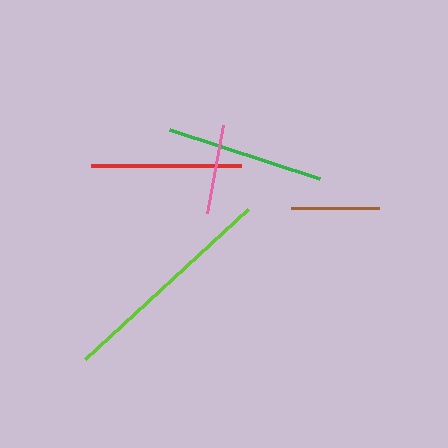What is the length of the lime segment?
The lime segment is approximately 222 pixels long.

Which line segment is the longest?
The lime line is the longest at approximately 222 pixels.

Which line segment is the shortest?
The brown line is the shortest at approximately 87 pixels.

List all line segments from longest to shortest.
From longest to shortest: lime, green, red, pink, brown.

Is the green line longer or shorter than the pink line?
The green line is longer than the pink line.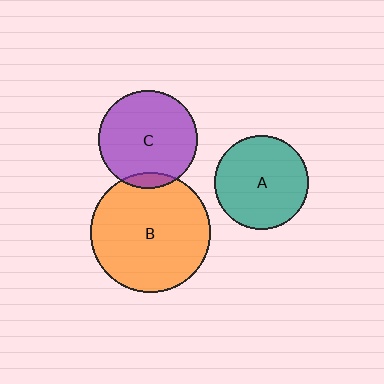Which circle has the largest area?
Circle B (orange).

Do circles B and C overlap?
Yes.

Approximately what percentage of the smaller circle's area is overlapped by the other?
Approximately 10%.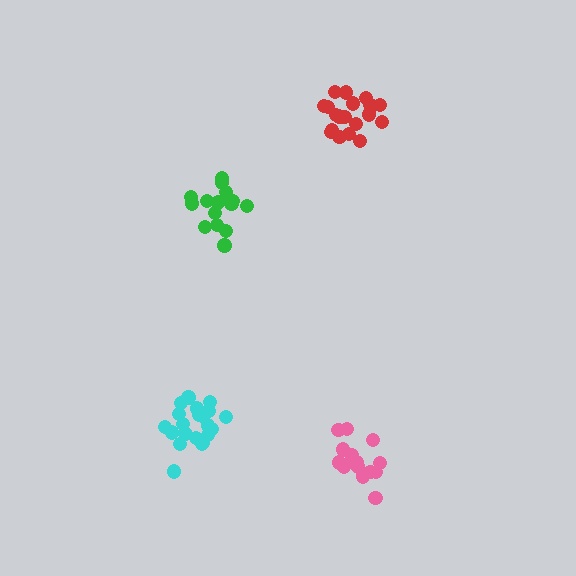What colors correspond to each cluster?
The clusters are colored: red, green, cyan, pink.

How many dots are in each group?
Group 1: 21 dots, Group 2: 16 dots, Group 3: 21 dots, Group 4: 17 dots (75 total).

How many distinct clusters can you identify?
There are 4 distinct clusters.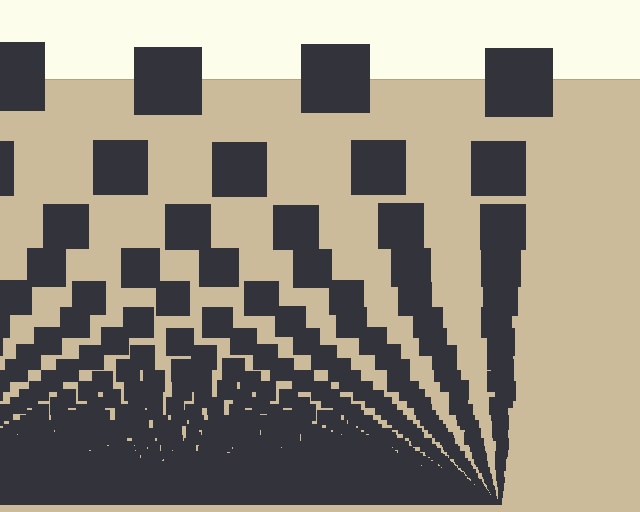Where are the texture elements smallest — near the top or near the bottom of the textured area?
Near the bottom.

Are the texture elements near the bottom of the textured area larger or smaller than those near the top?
Smaller. The gradient is inverted — elements near the bottom are smaller and denser.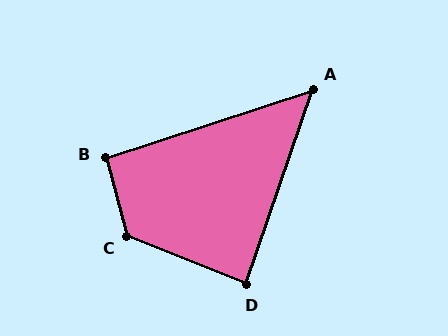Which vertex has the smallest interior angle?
A, at approximately 53 degrees.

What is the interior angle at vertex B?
Approximately 93 degrees (approximately right).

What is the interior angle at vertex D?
Approximately 87 degrees (approximately right).